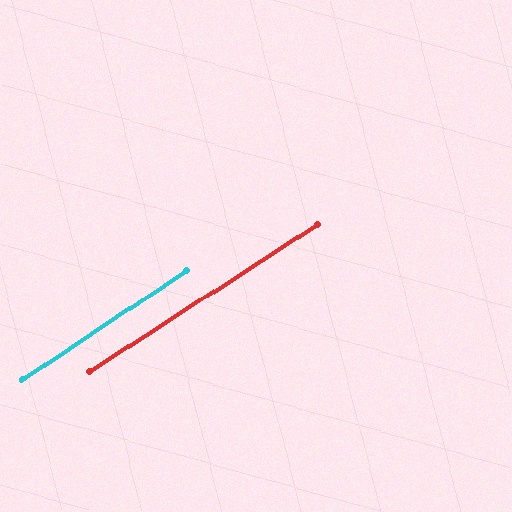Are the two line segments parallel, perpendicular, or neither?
Parallel — their directions differ by only 0.6°.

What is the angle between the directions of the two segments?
Approximately 1 degree.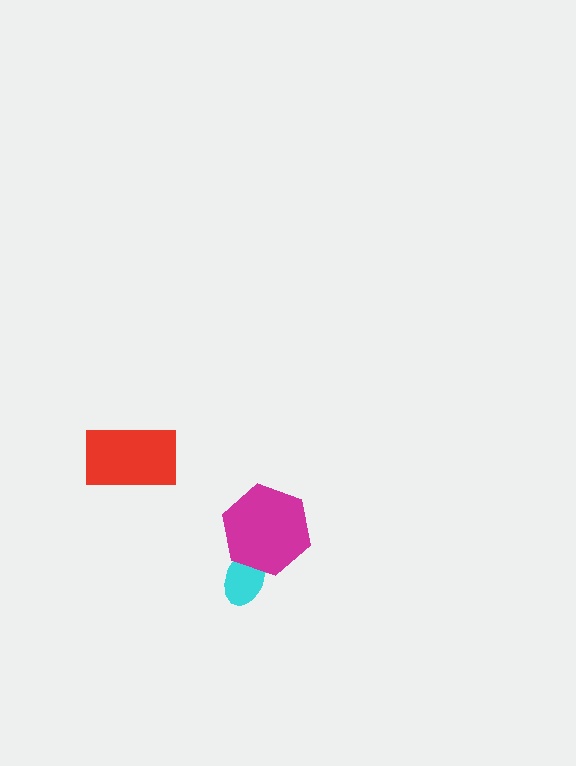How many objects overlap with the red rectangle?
0 objects overlap with the red rectangle.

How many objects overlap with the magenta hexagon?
1 object overlaps with the magenta hexagon.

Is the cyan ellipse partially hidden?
Yes, it is partially covered by another shape.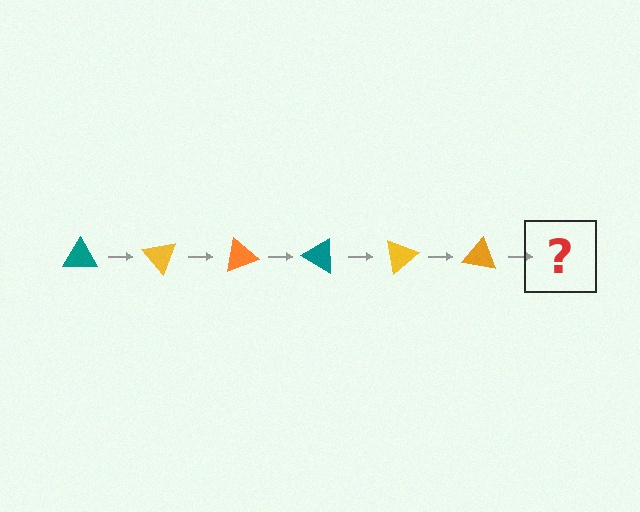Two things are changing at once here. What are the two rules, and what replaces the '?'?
The two rules are that it rotates 50 degrees each step and the color cycles through teal, yellow, and orange. The '?' should be a teal triangle, rotated 300 degrees from the start.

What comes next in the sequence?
The next element should be a teal triangle, rotated 300 degrees from the start.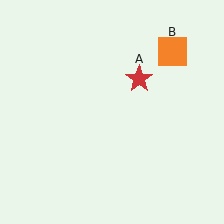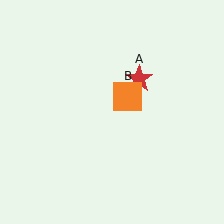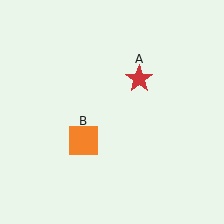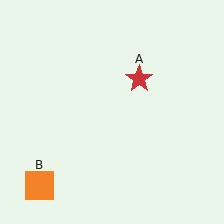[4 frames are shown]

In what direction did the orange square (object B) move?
The orange square (object B) moved down and to the left.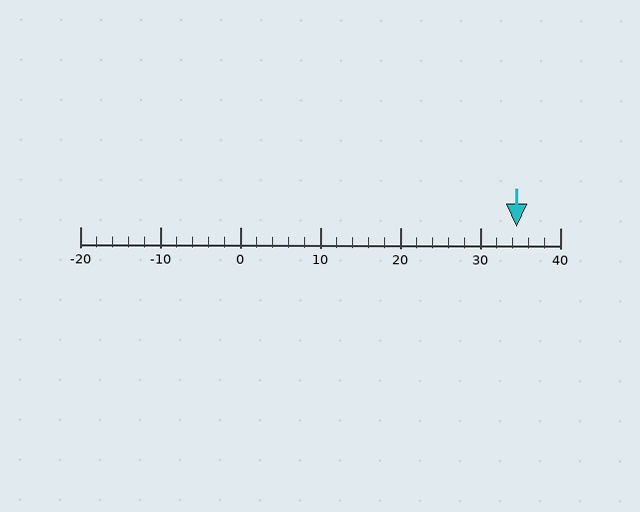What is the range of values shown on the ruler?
The ruler shows values from -20 to 40.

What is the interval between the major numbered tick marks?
The major tick marks are spaced 10 units apart.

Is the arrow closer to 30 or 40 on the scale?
The arrow is closer to 30.